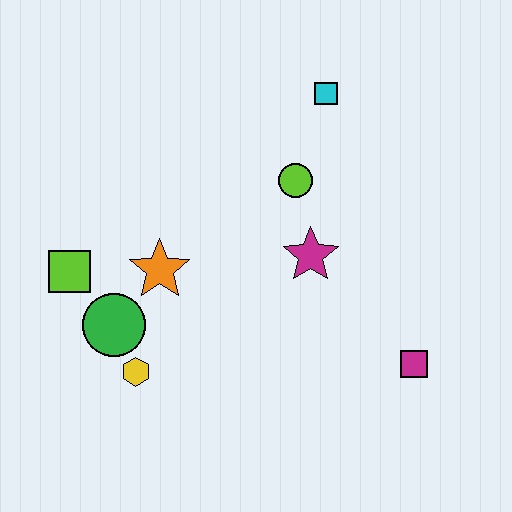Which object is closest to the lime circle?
The magenta star is closest to the lime circle.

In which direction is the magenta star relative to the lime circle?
The magenta star is below the lime circle.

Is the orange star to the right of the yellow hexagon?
Yes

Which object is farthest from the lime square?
The magenta square is farthest from the lime square.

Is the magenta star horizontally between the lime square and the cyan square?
Yes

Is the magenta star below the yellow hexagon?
No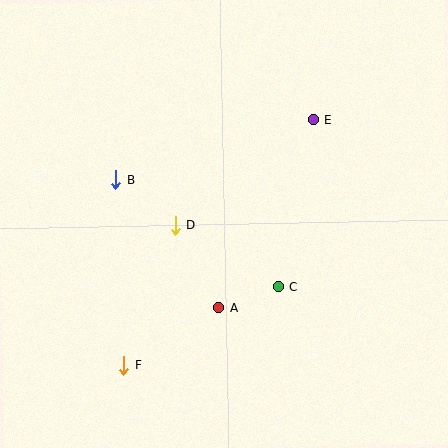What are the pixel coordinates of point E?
Point E is at (313, 120).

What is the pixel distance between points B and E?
The distance between B and E is 206 pixels.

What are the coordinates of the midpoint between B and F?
The midpoint between B and F is at (120, 273).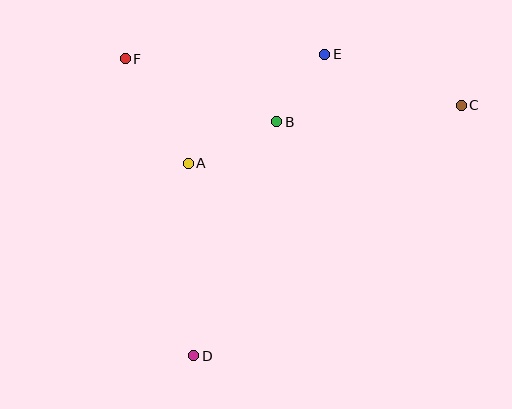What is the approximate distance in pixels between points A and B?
The distance between A and B is approximately 98 pixels.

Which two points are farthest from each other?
Points C and D are farthest from each other.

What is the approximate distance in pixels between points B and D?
The distance between B and D is approximately 249 pixels.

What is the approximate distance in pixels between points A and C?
The distance between A and C is approximately 279 pixels.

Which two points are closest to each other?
Points B and E are closest to each other.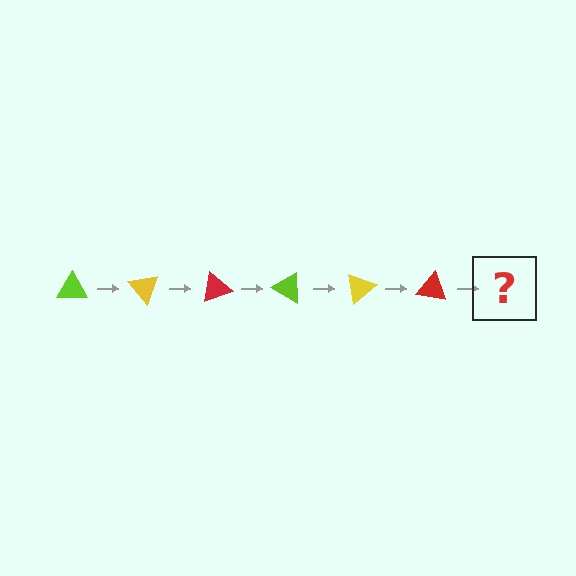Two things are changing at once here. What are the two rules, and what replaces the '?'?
The two rules are that it rotates 50 degrees each step and the color cycles through lime, yellow, and red. The '?' should be a lime triangle, rotated 300 degrees from the start.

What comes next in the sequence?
The next element should be a lime triangle, rotated 300 degrees from the start.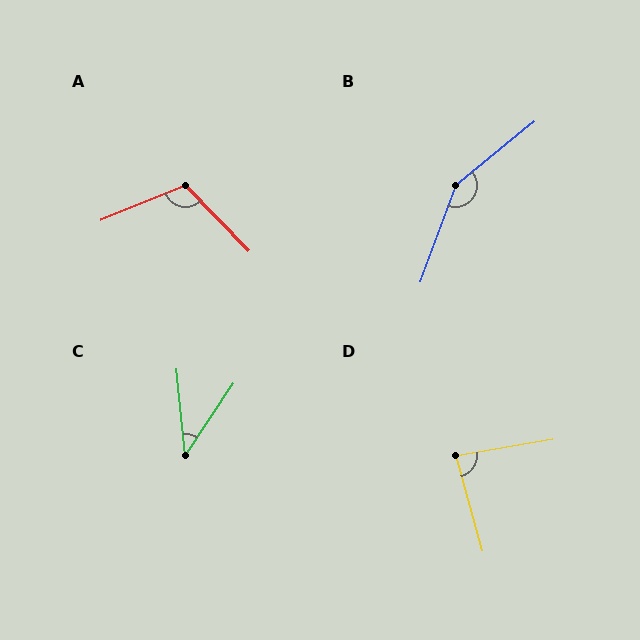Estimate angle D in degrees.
Approximately 84 degrees.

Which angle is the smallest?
C, at approximately 39 degrees.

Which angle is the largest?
B, at approximately 149 degrees.